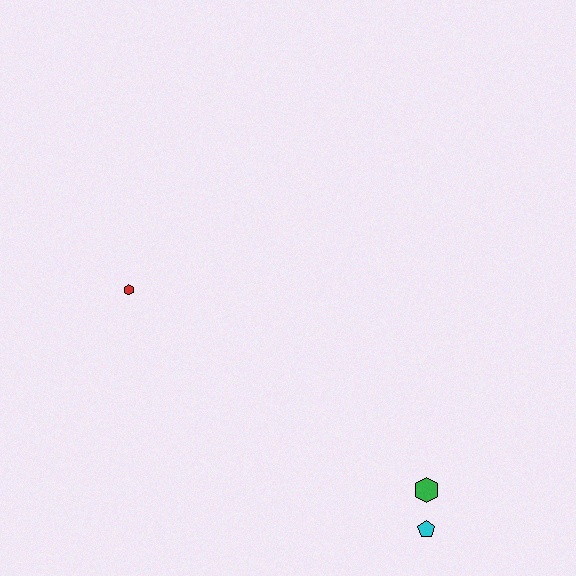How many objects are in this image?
There are 3 objects.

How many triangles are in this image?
There are no triangles.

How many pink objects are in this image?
There are no pink objects.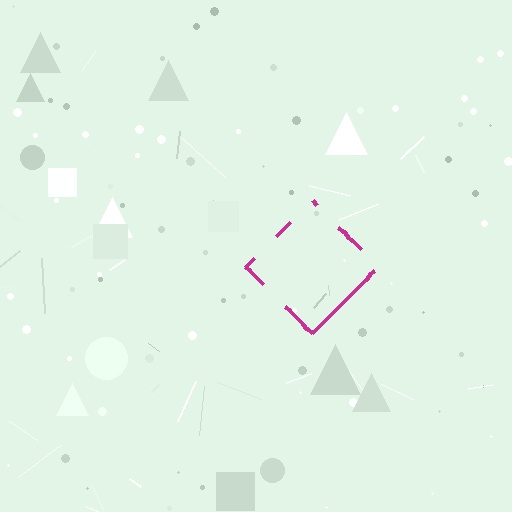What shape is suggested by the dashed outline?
The dashed outline suggests a diamond.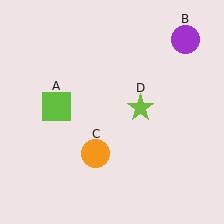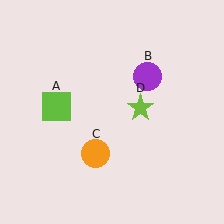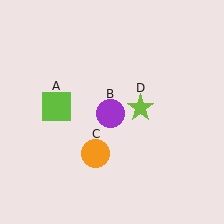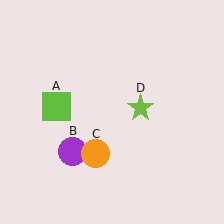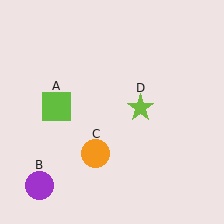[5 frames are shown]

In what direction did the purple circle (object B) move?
The purple circle (object B) moved down and to the left.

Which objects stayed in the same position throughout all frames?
Lime square (object A) and orange circle (object C) and lime star (object D) remained stationary.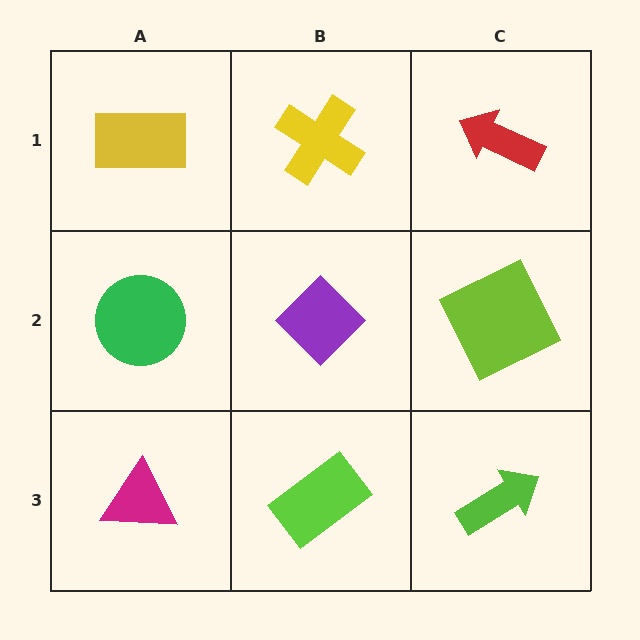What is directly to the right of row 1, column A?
A yellow cross.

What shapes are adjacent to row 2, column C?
A red arrow (row 1, column C), a lime arrow (row 3, column C), a purple diamond (row 2, column B).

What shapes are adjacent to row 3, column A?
A green circle (row 2, column A), a lime rectangle (row 3, column B).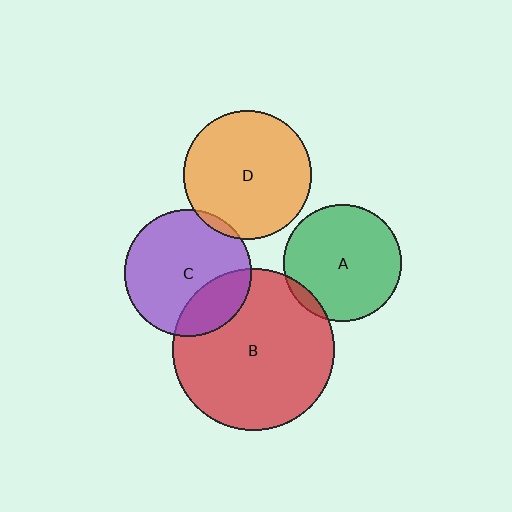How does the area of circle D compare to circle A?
Approximately 1.2 times.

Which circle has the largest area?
Circle B (red).